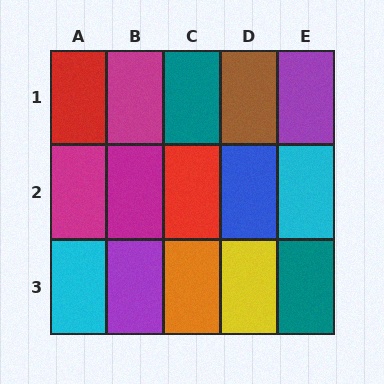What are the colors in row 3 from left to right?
Cyan, purple, orange, yellow, teal.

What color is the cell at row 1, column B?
Magenta.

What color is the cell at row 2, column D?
Blue.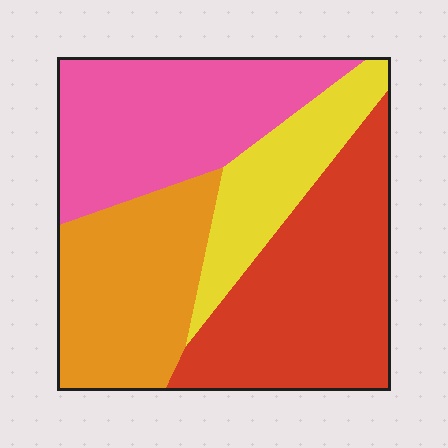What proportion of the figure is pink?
Pink covers 28% of the figure.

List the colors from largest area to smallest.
From largest to smallest: red, pink, orange, yellow.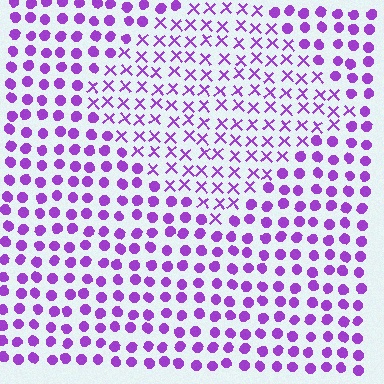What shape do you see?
I see a diamond.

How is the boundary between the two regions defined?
The boundary is defined by a change in element shape: X marks inside vs. circles outside. All elements share the same color and spacing.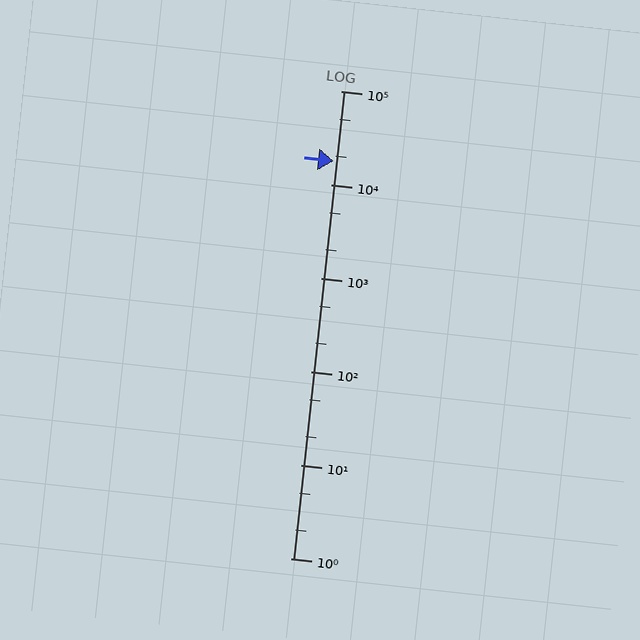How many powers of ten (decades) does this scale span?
The scale spans 5 decades, from 1 to 100000.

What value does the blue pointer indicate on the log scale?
The pointer indicates approximately 18000.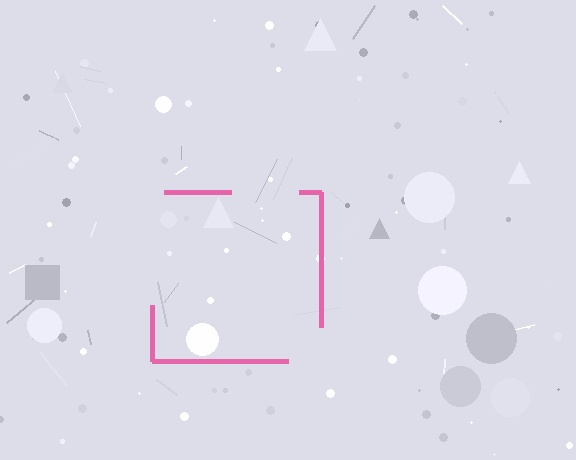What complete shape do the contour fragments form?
The contour fragments form a square.